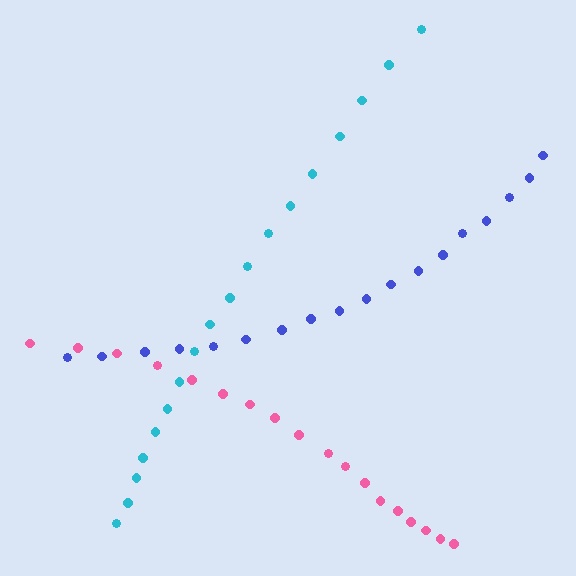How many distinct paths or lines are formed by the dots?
There are 3 distinct paths.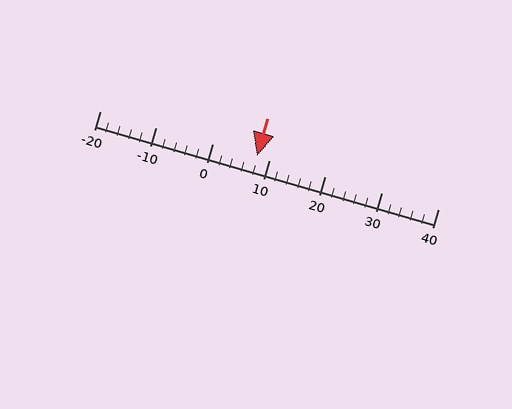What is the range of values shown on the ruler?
The ruler shows values from -20 to 40.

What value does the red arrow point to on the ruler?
The red arrow points to approximately 8.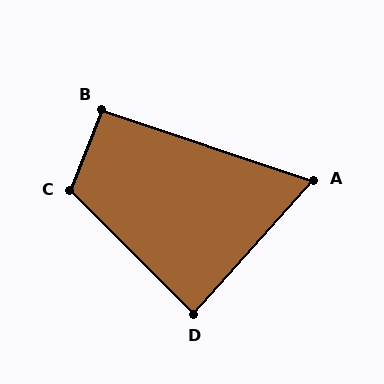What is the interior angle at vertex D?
Approximately 87 degrees (approximately right).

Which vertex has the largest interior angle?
C, at approximately 113 degrees.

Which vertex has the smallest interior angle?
A, at approximately 67 degrees.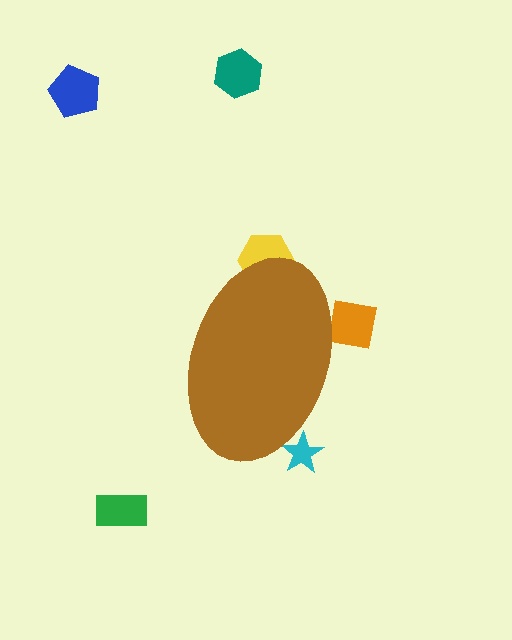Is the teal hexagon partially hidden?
No, the teal hexagon is fully visible.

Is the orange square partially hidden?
Yes, the orange square is partially hidden behind the brown ellipse.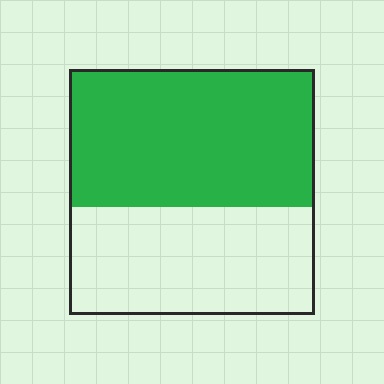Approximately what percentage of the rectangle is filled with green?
Approximately 55%.